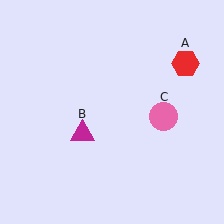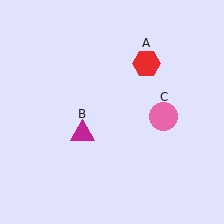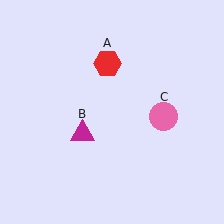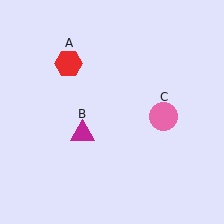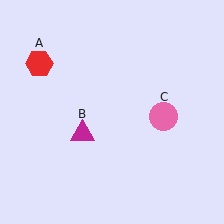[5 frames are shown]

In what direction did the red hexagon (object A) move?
The red hexagon (object A) moved left.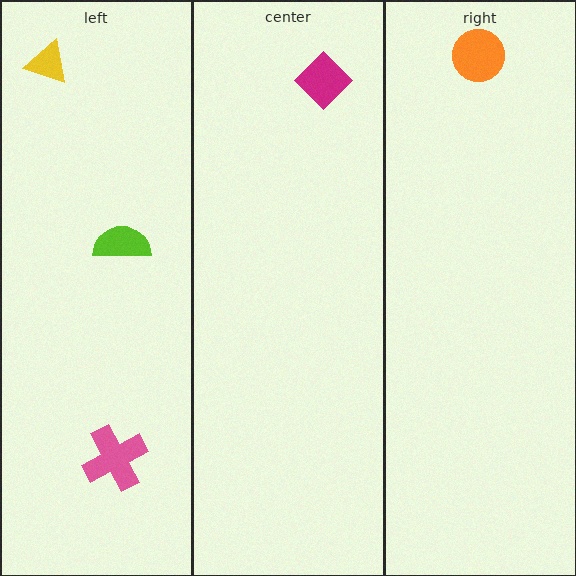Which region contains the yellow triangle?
The left region.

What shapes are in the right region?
The orange circle.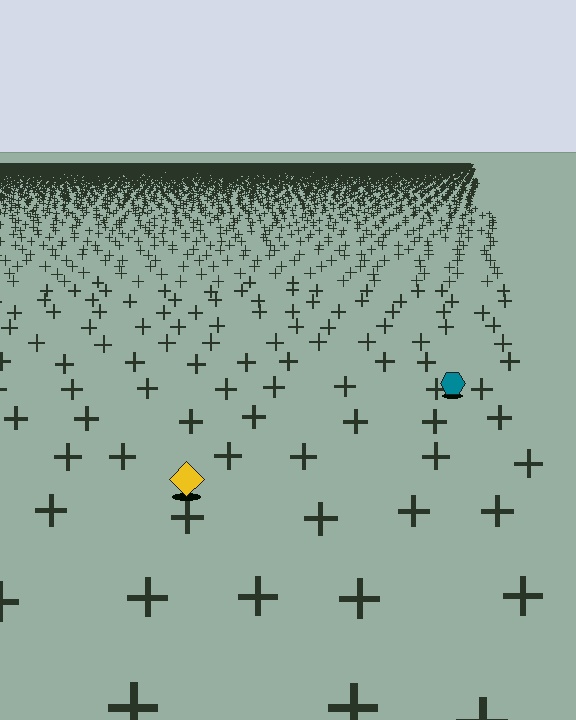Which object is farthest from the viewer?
The teal hexagon is farthest from the viewer. It appears smaller and the ground texture around it is denser.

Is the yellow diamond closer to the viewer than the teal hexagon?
Yes. The yellow diamond is closer — you can tell from the texture gradient: the ground texture is coarser near it.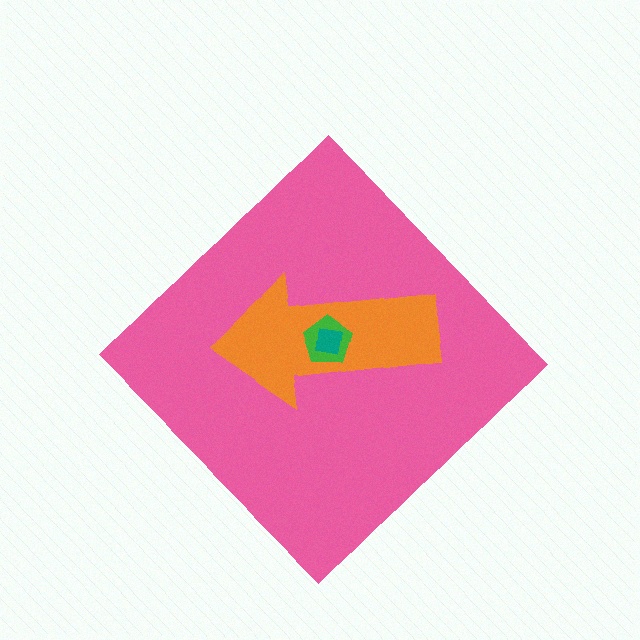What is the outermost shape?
The pink diamond.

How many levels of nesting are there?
4.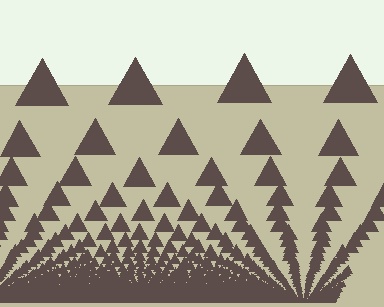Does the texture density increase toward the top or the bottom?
Density increases toward the bottom.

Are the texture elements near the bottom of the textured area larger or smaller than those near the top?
Smaller. The gradient is inverted — elements near the bottom are smaller and denser.